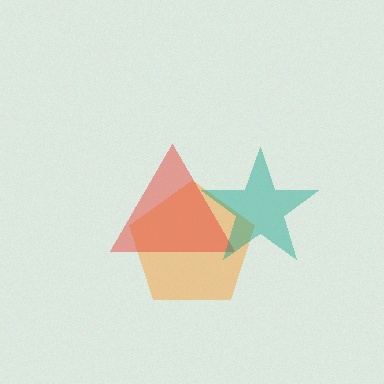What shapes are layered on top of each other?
The layered shapes are: an orange pentagon, a red triangle, a teal star.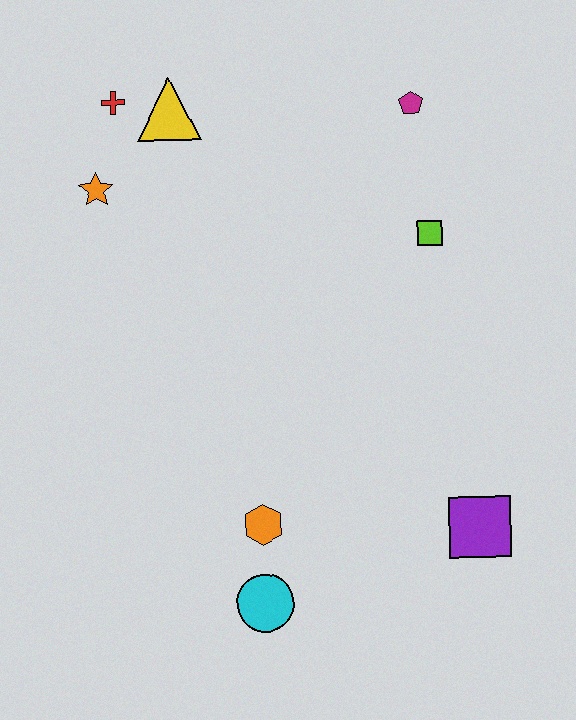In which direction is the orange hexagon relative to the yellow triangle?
The orange hexagon is below the yellow triangle.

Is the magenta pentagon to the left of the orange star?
No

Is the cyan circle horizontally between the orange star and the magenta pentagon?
Yes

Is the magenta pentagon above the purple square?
Yes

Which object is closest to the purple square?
The orange hexagon is closest to the purple square.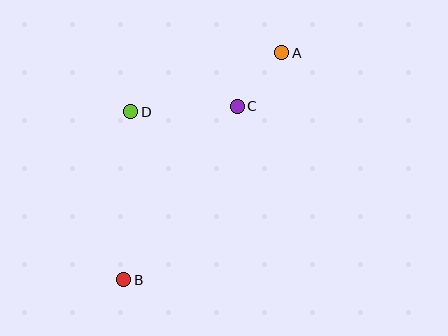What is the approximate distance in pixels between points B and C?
The distance between B and C is approximately 207 pixels.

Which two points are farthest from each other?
Points A and B are farthest from each other.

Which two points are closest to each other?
Points A and C are closest to each other.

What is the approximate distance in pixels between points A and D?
The distance between A and D is approximately 162 pixels.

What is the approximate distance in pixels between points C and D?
The distance between C and D is approximately 107 pixels.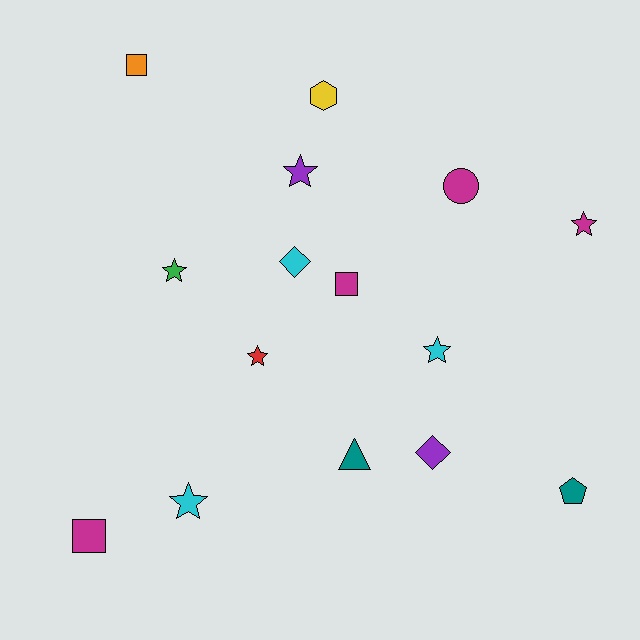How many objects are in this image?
There are 15 objects.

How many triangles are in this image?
There is 1 triangle.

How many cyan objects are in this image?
There are 3 cyan objects.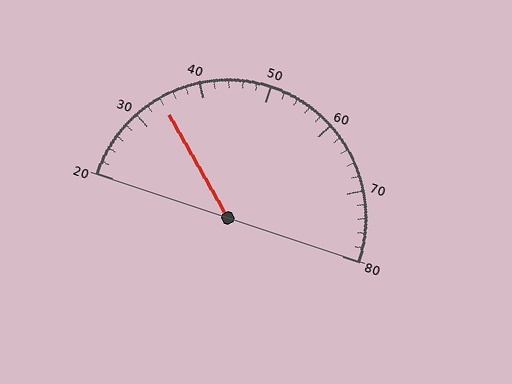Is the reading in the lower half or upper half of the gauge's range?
The reading is in the lower half of the range (20 to 80).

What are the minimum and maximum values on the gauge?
The gauge ranges from 20 to 80.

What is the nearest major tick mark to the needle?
The nearest major tick mark is 30.